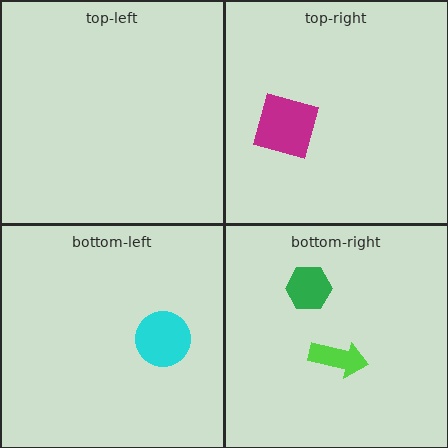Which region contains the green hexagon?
The bottom-right region.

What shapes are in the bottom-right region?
The lime arrow, the green hexagon.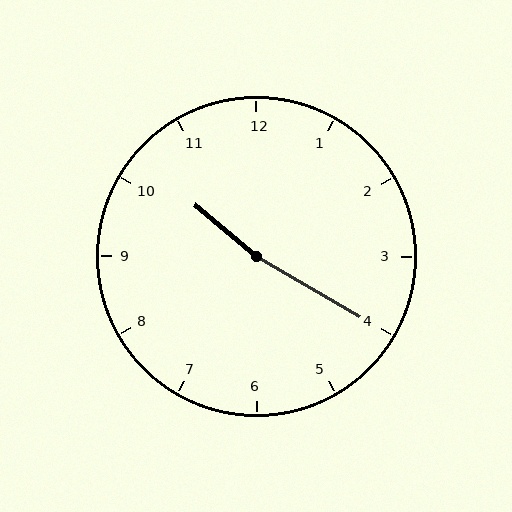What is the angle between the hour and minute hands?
Approximately 170 degrees.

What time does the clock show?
10:20.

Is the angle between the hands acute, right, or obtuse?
It is obtuse.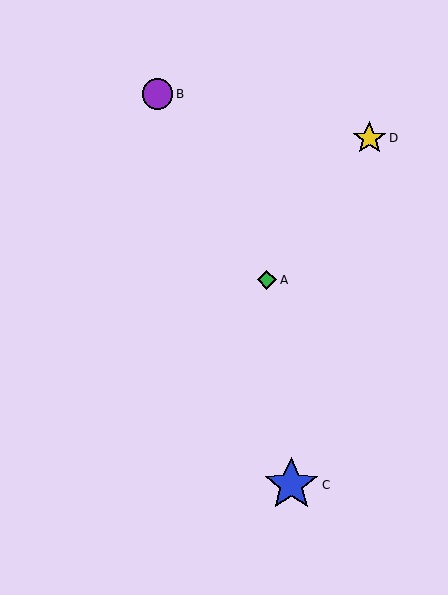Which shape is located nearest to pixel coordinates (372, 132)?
The yellow star (labeled D) at (369, 138) is nearest to that location.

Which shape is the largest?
The blue star (labeled C) is the largest.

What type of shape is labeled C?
Shape C is a blue star.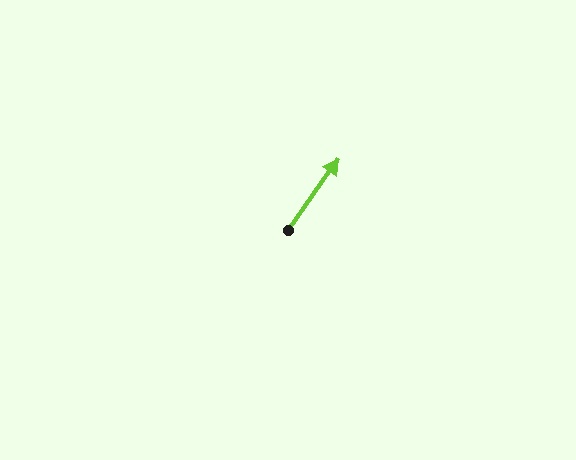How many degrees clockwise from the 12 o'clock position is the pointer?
Approximately 35 degrees.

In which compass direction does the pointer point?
Northeast.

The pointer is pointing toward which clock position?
Roughly 1 o'clock.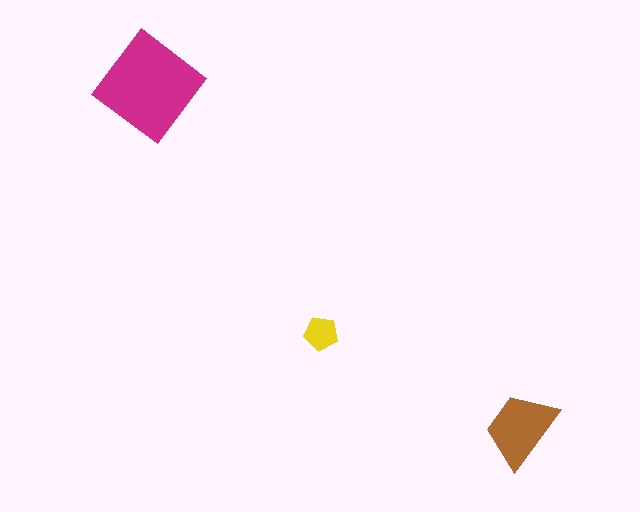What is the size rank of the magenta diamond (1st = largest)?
1st.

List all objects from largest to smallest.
The magenta diamond, the brown trapezoid, the yellow pentagon.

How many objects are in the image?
There are 3 objects in the image.